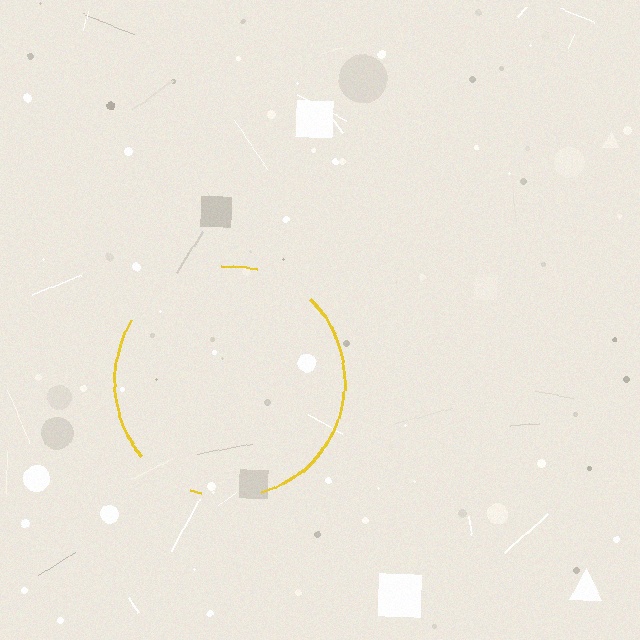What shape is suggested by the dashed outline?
The dashed outline suggests a circle.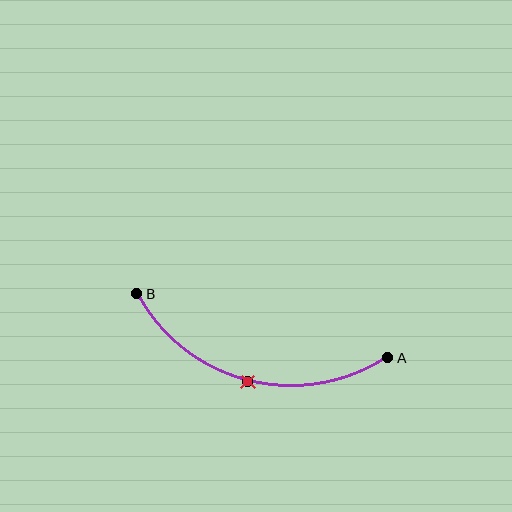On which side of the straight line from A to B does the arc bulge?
The arc bulges below the straight line connecting A and B.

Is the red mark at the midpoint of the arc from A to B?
Yes. The red mark lies on the arc at equal arc-length from both A and B — it is the arc midpoint.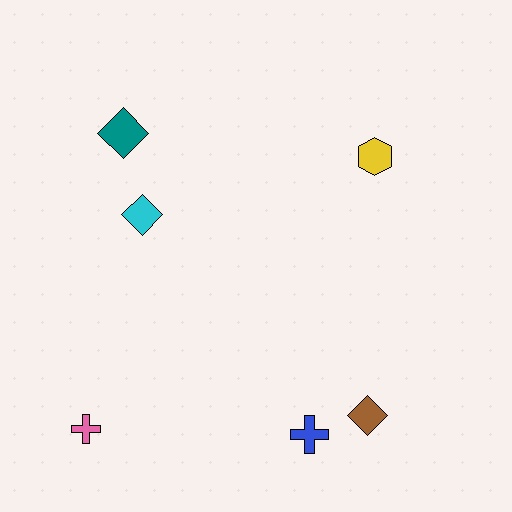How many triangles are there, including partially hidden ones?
There are no triangles.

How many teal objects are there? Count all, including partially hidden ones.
There is 1 teal object.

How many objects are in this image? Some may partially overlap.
There are 6 objects.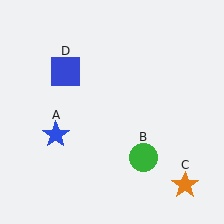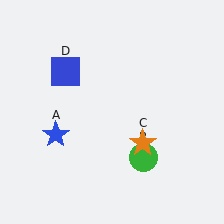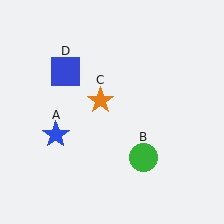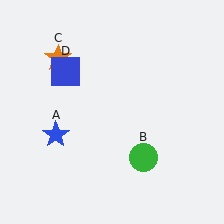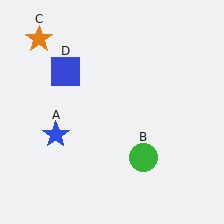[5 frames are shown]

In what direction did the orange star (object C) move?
The orange star (object C) moved up and to the left.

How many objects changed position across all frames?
1 object changed position: orange star (object C).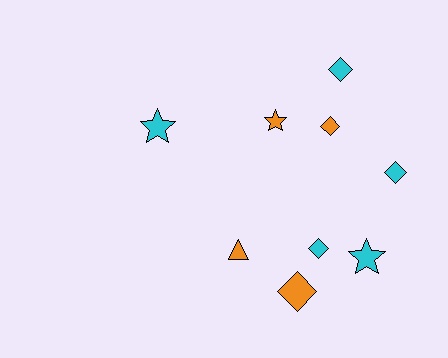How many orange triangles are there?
There is 1 orange triangle.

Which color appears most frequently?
Cyan, with 5 objects.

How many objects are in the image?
There are 9 objects.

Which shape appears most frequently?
Diamond, with 5 objects.